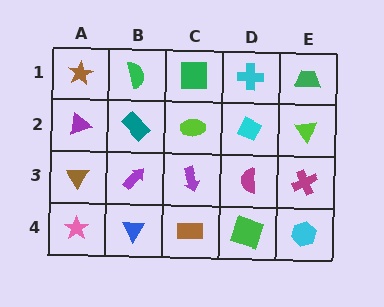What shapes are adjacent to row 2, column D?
A cyan cross (row 1, column D), a magenta semicircle (row 3, column D), a lime ellipse (row 2, column C), a lime triangle (row 2, column E).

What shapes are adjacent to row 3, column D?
A cyan diamond (row 2, column D), a green square (row 4, column D), a purple arrow (row 3, column C), a magenta cross (row 3, column E).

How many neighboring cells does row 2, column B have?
4.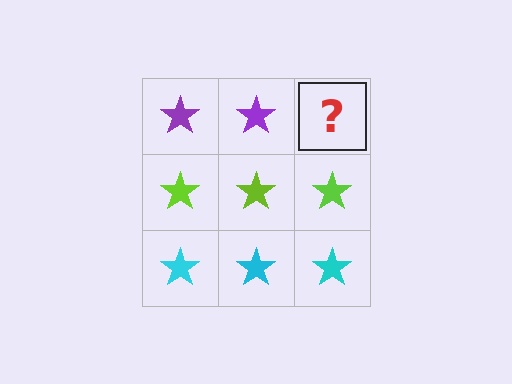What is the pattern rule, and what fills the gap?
The rule is that each row has a consistent color. The gap should be filled with a purple star.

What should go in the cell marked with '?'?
The missing cell should contain a purple star.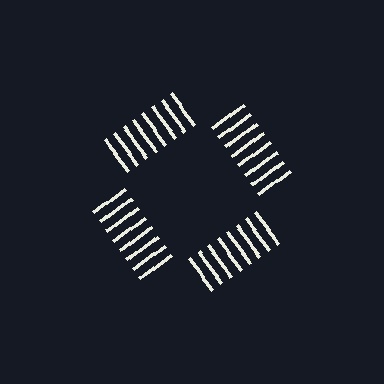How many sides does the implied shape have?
4 sides — the line-ends trace a square.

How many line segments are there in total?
32 — 8 along each of the 4 edges.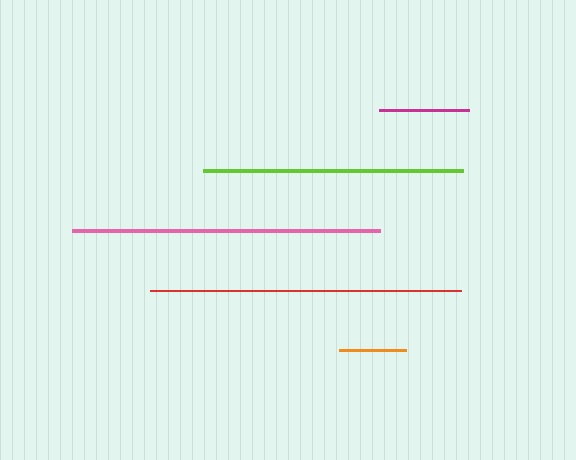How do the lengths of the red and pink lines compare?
The red and pink lines are approximately the same length.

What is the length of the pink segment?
The pink segment is approximately 308 pixels long.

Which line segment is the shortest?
The orange line is the shortest at approximately 67 pixels.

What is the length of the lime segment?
The lime segment is approximately 260 pixels long.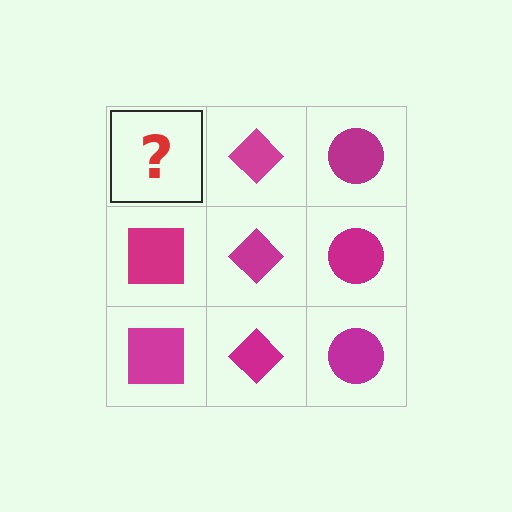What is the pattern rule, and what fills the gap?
The rule is that each column has a consistent shape. The gap should be filled with a magenta square.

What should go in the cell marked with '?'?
The missing cell should contain a magenta square.